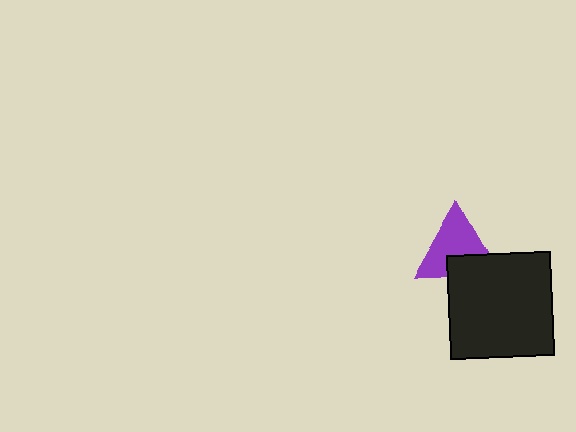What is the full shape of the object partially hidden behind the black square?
The partially hidden object is a purple triangle.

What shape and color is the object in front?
The object in front is a black square.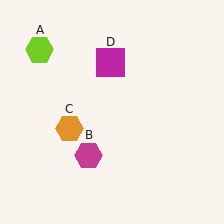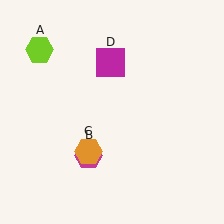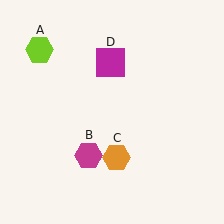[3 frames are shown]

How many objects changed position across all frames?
1 object changed position: orange hexagon (object C).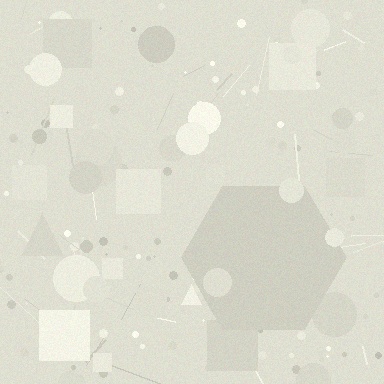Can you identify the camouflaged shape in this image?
The camouflaged shape is a hexagon.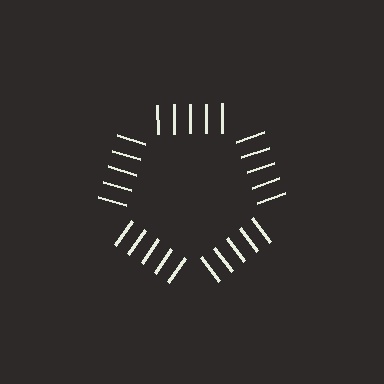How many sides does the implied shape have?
5 sides — the line-ends trace a pentagon.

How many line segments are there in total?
25 — 5 along each of the 5 edges.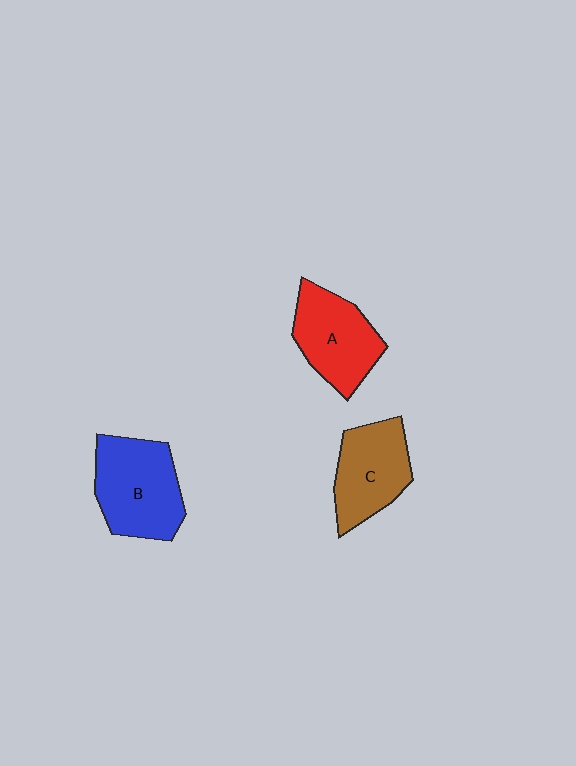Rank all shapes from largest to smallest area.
From largest to smallest: B (blue), A (red), C (brown).